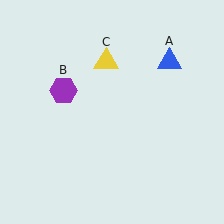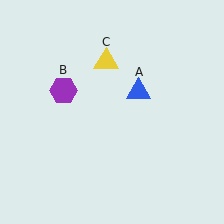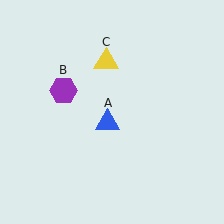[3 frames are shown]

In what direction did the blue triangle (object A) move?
The blue triangle (object A) moved down and to the left.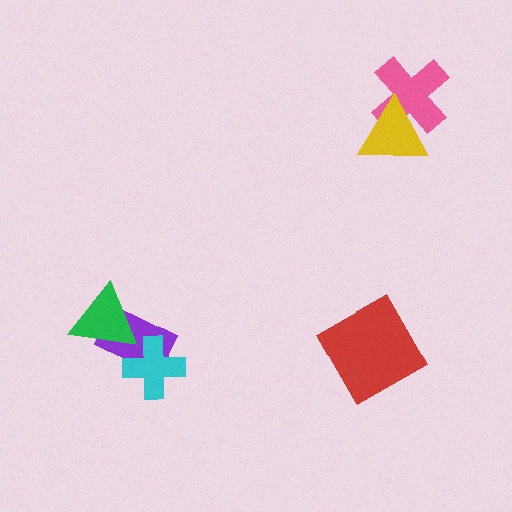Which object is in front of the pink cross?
The yellow triangle is in front of the pink cross.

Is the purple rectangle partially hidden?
Yes, it is partially covered by another shape.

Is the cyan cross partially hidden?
No, no other shape covers it.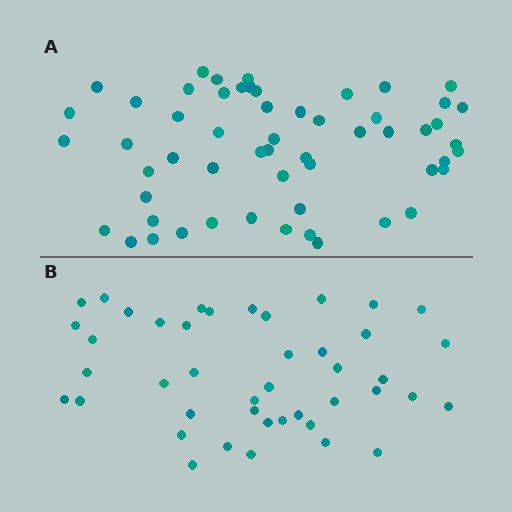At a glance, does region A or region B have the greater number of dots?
Region A (the top region) has more dots.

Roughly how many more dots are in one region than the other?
Region A has approximately 15 more dots than region B.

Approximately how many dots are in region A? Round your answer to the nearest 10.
About 60 dots. (The exact count is 56, which rounds to 60.)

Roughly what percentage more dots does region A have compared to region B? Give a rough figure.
About 30% more.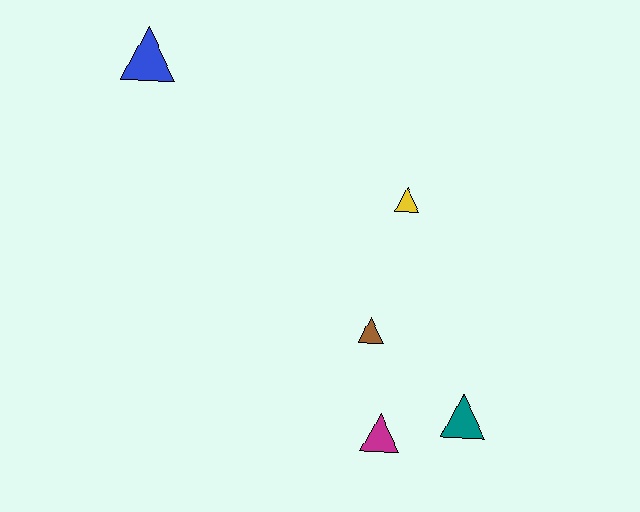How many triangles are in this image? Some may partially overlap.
There are 5 triangles.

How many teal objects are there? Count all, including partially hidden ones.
There is 1 teal object.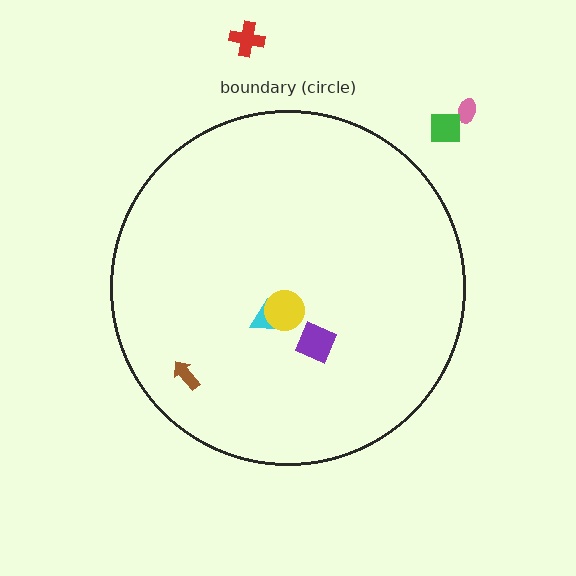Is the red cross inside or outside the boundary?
Outside.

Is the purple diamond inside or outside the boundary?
Inside.